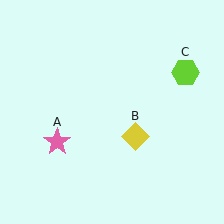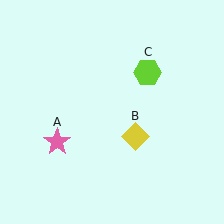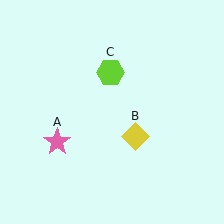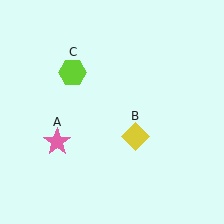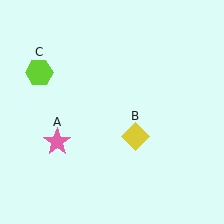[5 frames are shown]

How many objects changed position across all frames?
1 object changed position: lime hexagon (object C).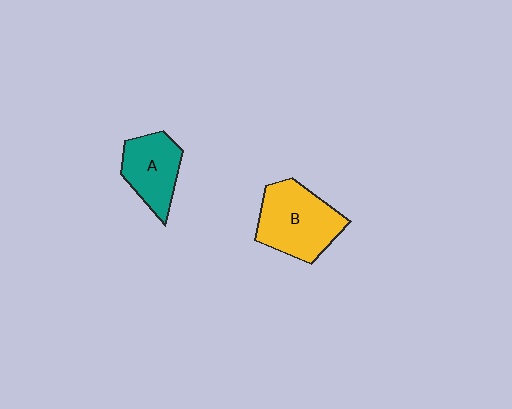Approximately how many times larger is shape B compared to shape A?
Approximately 1.4 times.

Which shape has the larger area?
Shape B (yellow).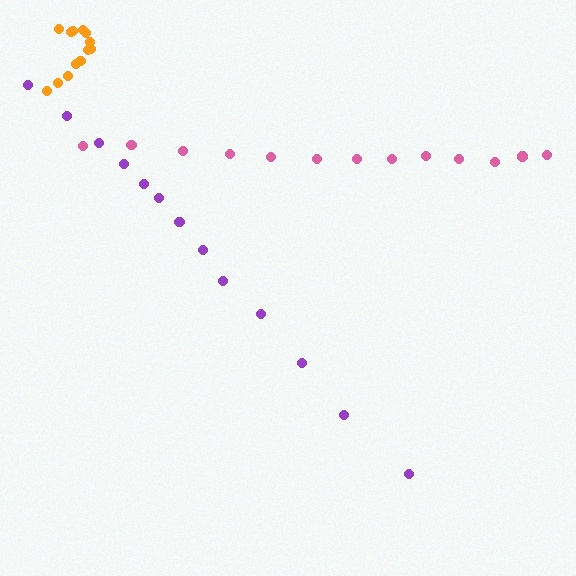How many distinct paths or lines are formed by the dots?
There are 3 distinct paths.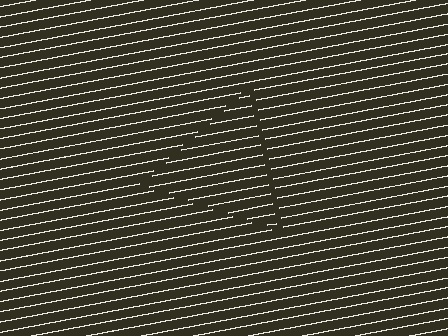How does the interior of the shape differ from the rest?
The interior of the shape contains the same grating, shifted by half a period — the contour is defined by the phase discontinuity where line-ends from the inner and outer gratings abut.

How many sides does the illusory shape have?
3 sides — the line-ends trace a triangle.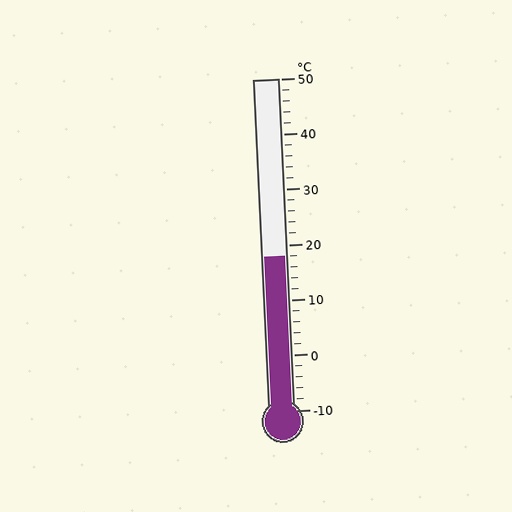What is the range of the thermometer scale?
The thermometer scale ranges from -10°C to 50°C.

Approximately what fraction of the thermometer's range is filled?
The thermometer is filled to approximately 45% of its range.